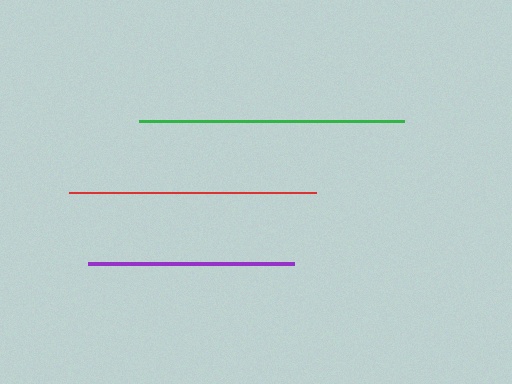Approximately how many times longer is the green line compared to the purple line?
The green line is approximately 1.3 times the length of the purple line.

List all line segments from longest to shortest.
From longest to shortest: green, red, purple.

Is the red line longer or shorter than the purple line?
The red line is longer than the purple line.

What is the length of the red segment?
The red segment is approximately 247 pixels long.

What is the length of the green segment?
The green segment is approximately 264 pixels long.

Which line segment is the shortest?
The purple line is the shortest at approximately 206 pixels.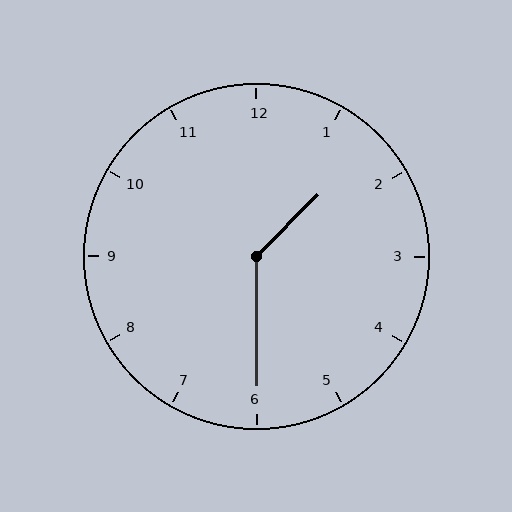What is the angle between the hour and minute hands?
Approximately 135 degrees.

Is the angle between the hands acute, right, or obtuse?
It is obtuse.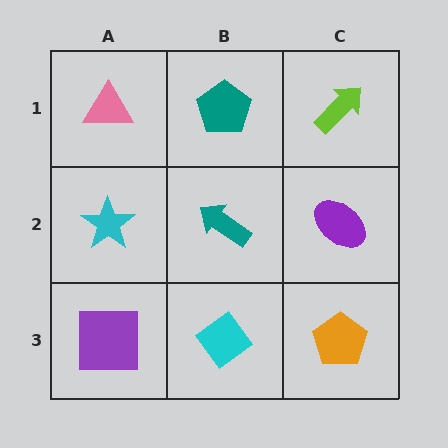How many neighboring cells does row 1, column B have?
3.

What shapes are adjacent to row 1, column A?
A cyan star (row 2, column A), a teal pentagon (row 1, column B).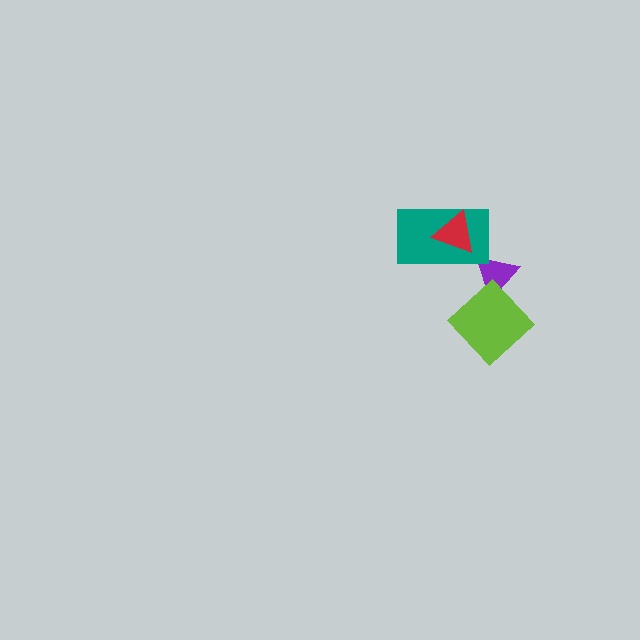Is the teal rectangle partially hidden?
Yes, it is partially covered by another shape.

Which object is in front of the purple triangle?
The lime diamond is in front of the purple triangle.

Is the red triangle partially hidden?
No, no other shape covers it.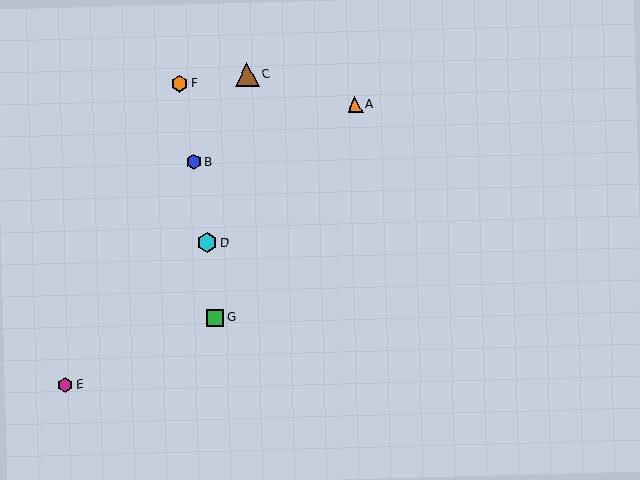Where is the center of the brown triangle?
The center of the brown triangle is at (247, 75).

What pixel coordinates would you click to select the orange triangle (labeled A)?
Click at (355, 104) to select the orange triangle A.